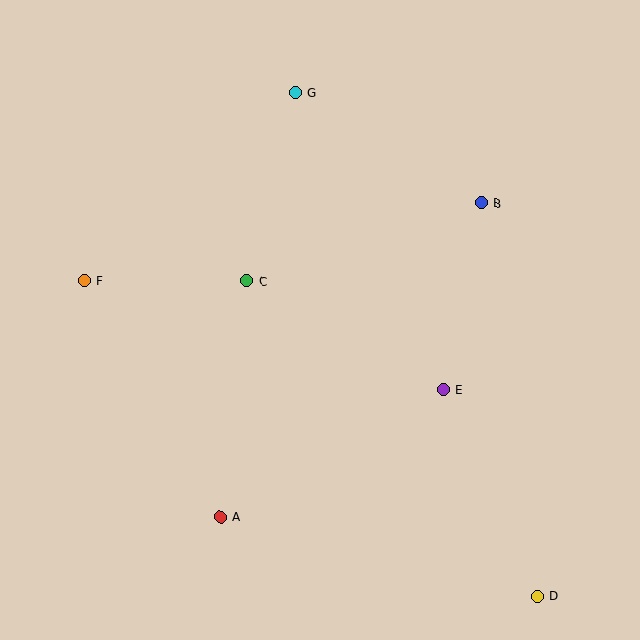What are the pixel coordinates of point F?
Point F is at (84, 280).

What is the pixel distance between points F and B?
The distance between F and B is 404 pixels.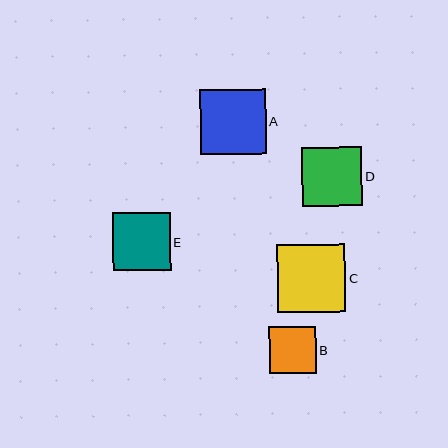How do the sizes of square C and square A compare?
Square C and square A are approximately the same size.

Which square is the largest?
Square C is the largest with a size of approximately 68 pixels.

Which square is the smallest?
Square B is the smallest with a size of approximately 47 pixels.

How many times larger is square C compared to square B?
Square C is approximately 1.5 times the size of square B.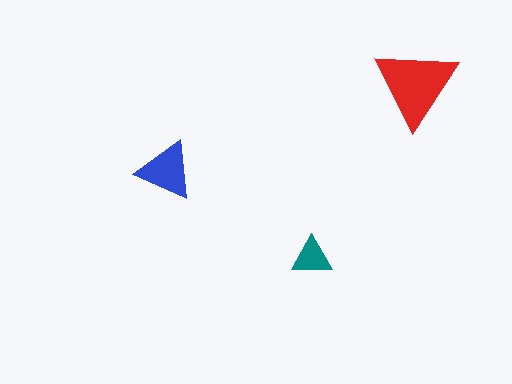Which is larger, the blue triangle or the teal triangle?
The blue one.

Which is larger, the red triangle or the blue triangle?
The red one.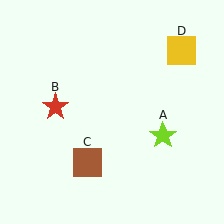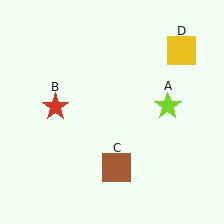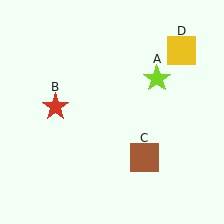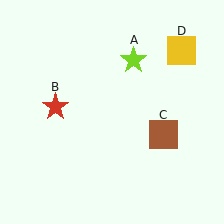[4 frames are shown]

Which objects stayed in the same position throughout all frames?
Red star (object B) and yellow square (object D) remained stationary.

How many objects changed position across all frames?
2 objects changed position: lime star (object A), brown square (object C).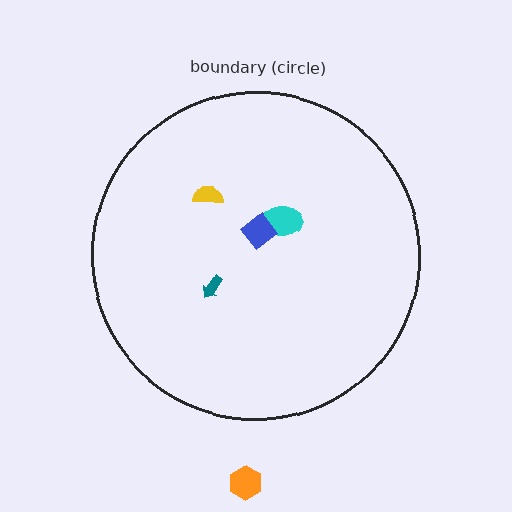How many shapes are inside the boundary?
4 inside, 1 outside.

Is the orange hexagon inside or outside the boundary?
Outside.